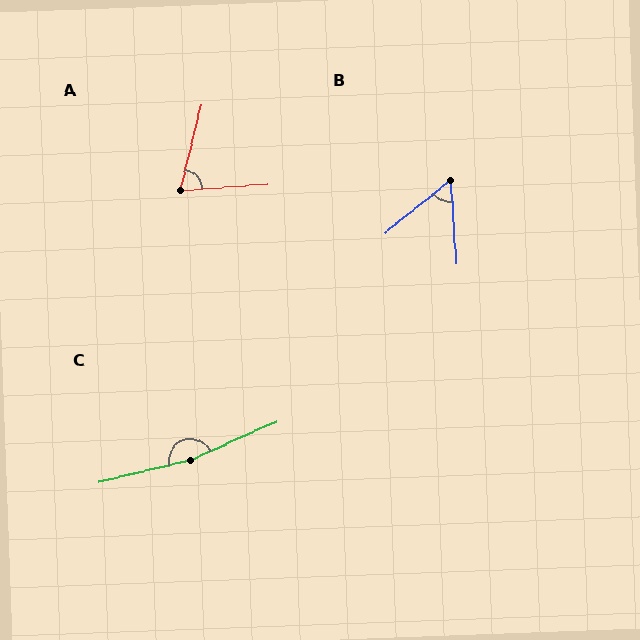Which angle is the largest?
C, at approximately 170 degrees.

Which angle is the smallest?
B, at approximately 55 degrees.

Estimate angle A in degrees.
Approximately 72 degrees.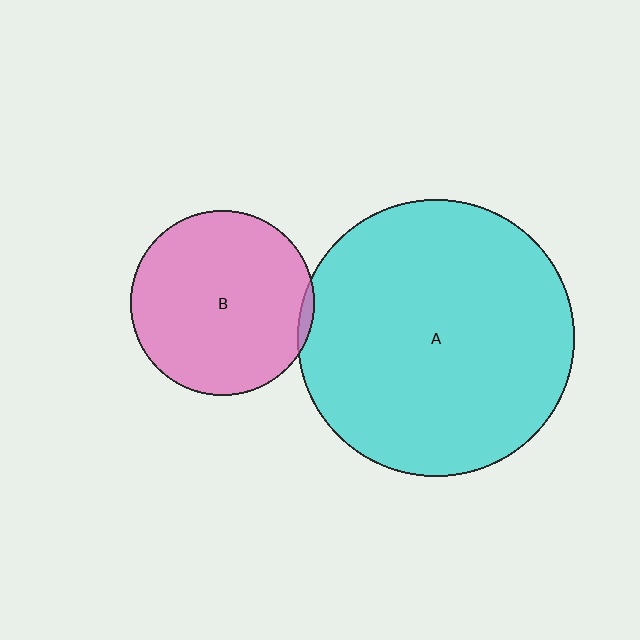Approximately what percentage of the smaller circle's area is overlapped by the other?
Approximately 5%.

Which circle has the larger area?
Circle A (cyan).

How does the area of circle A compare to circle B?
Approximately 2.2 times.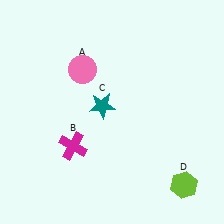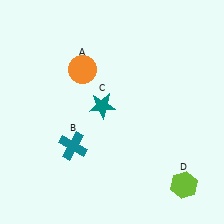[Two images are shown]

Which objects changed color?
A changed from pink to orange. B changed from magenta to teal.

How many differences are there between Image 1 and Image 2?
There are 2 differences between the two images.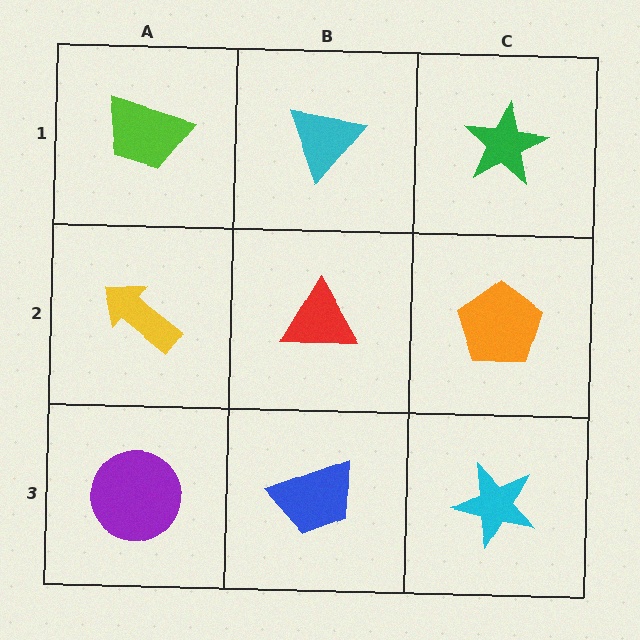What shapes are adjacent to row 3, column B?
A red triangle (row 2, column B), a purple circle (row 3, column A), a cyan star (row 3, column C).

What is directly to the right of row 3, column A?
A blue trapezoid.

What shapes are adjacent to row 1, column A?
A yellow arrow (row 2, column A), a cyan triangle (row 1, column B).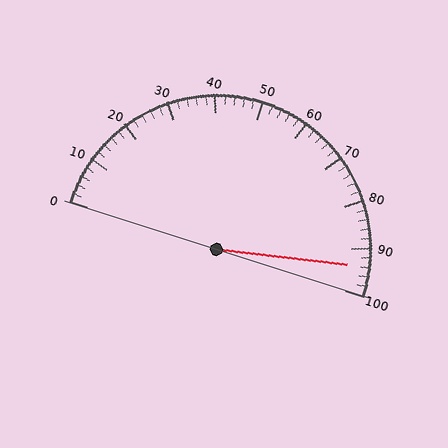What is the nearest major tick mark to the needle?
The nearest major tick mark is 90.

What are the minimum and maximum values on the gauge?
The gauge ranges from 0 to 100.